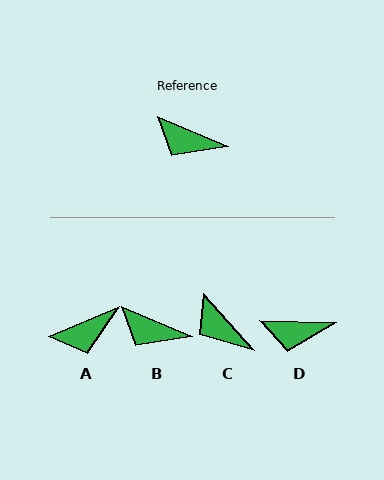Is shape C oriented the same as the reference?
No, it is off by about 25 degrees.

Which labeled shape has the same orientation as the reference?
B.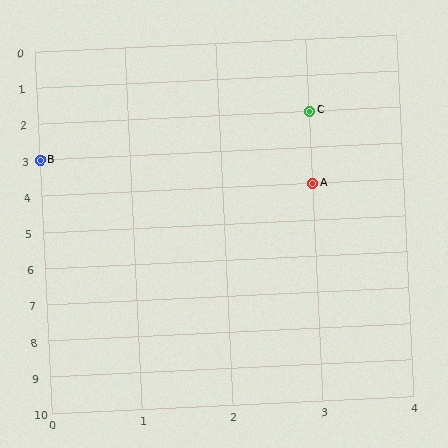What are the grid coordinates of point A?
Point A is at grid coordinates (3, 4).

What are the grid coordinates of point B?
Point B is at grid coordinates (0, 3).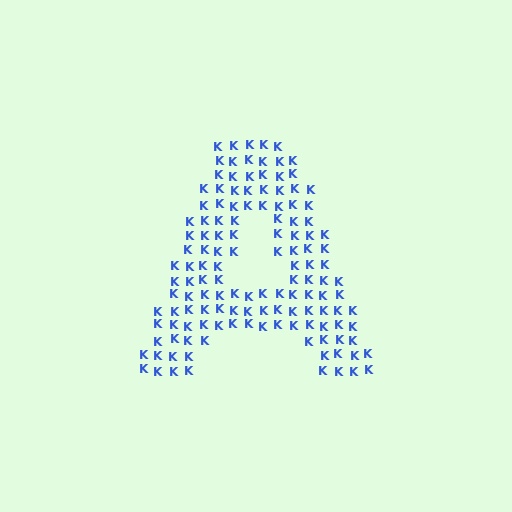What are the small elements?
The small elements are letter K's.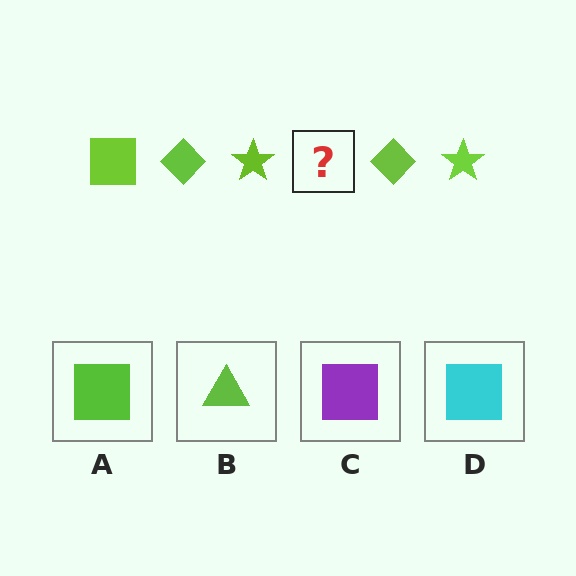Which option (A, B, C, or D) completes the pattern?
A.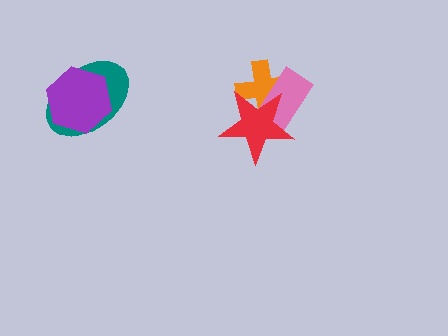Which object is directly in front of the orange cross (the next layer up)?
The pink rectangle is directly in front of the orange cross.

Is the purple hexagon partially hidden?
No, no other shape covers it.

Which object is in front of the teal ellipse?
The purple hexagon is in front of the teal ellipse.